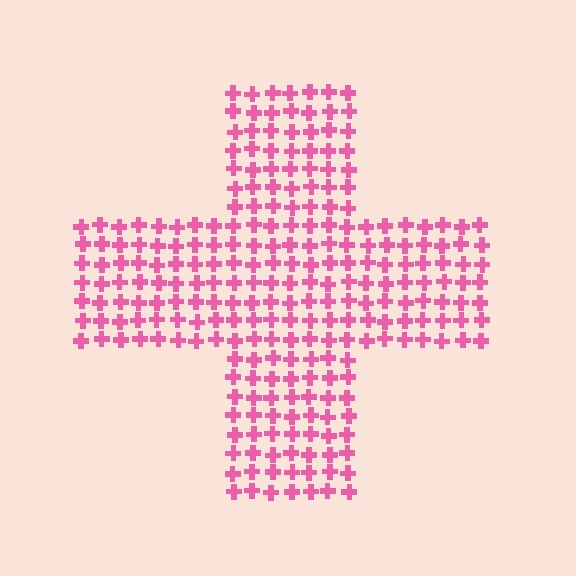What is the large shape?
The large shape is a cross.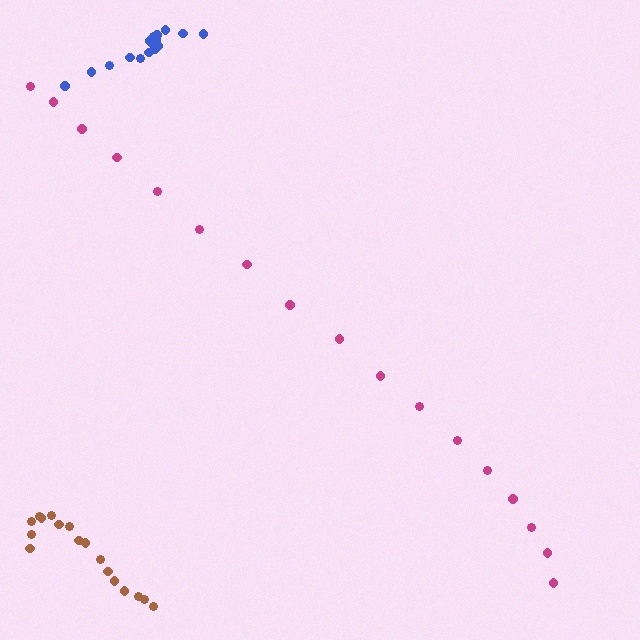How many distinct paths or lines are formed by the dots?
There are 3 distinct paths.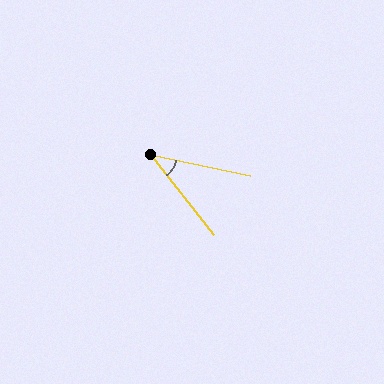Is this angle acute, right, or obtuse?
It is acute.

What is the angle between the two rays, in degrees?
Approximately 40 degrees.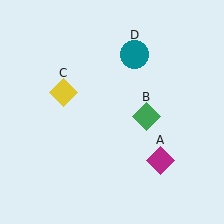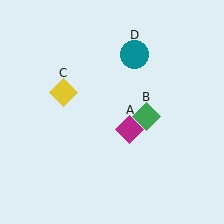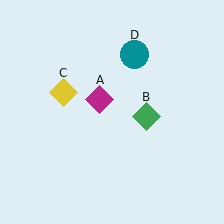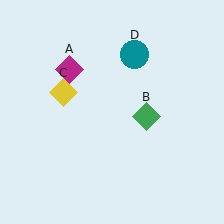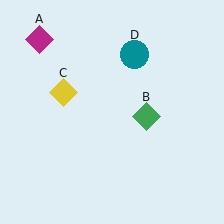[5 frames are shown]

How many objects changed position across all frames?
1 object changed position: magenta diamond (object A).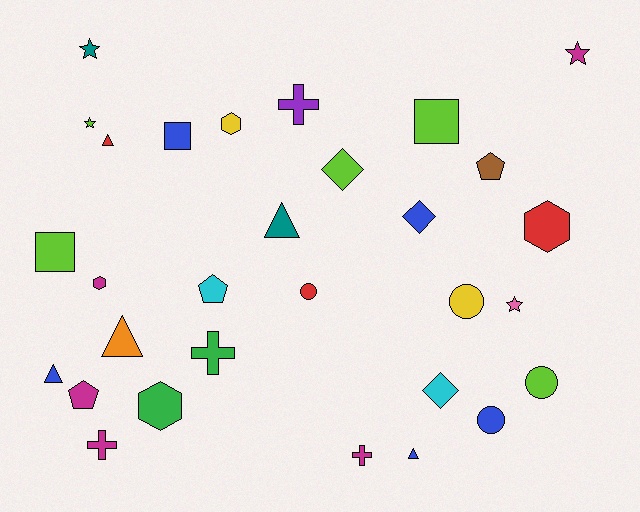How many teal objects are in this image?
There are 2 teal objects.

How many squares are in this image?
There are 3 squares.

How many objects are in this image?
There are 30 objects.